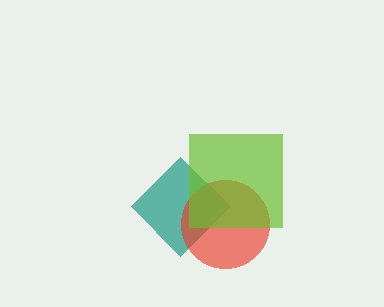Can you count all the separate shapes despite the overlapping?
Yes, there are 3 separate shapes.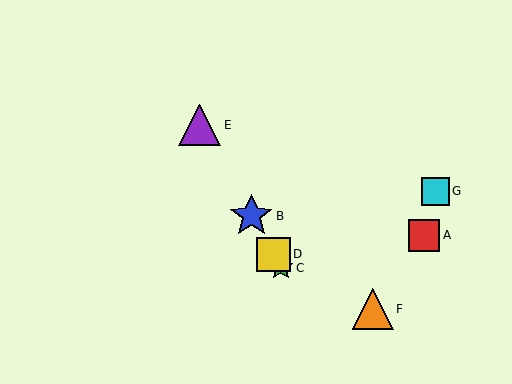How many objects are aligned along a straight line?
4 objects (B, C, D, E) are aligned along a straight line.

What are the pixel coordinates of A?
Object A is at (424, 235).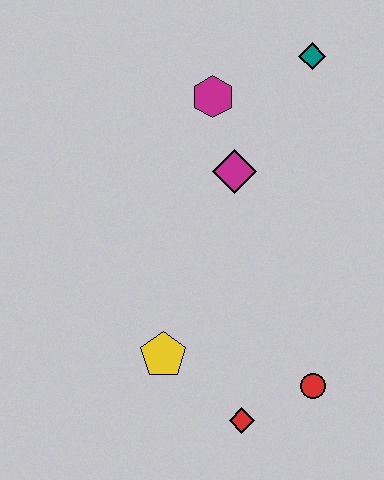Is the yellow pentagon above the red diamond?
Yes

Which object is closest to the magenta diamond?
The magenta hexagon is closest to the magenta diamond.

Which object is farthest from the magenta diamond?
The red diamond is farthest from the magenta diamond.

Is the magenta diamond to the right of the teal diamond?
No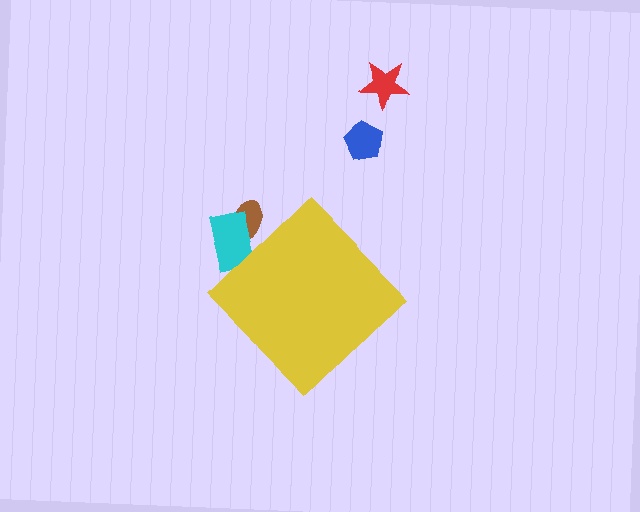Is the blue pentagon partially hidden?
No, the blue pentagon is fully visible.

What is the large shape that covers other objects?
A yellow diamond.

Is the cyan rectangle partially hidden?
Yes, the cyan rectangle is partially hidden behind the yellow diamond.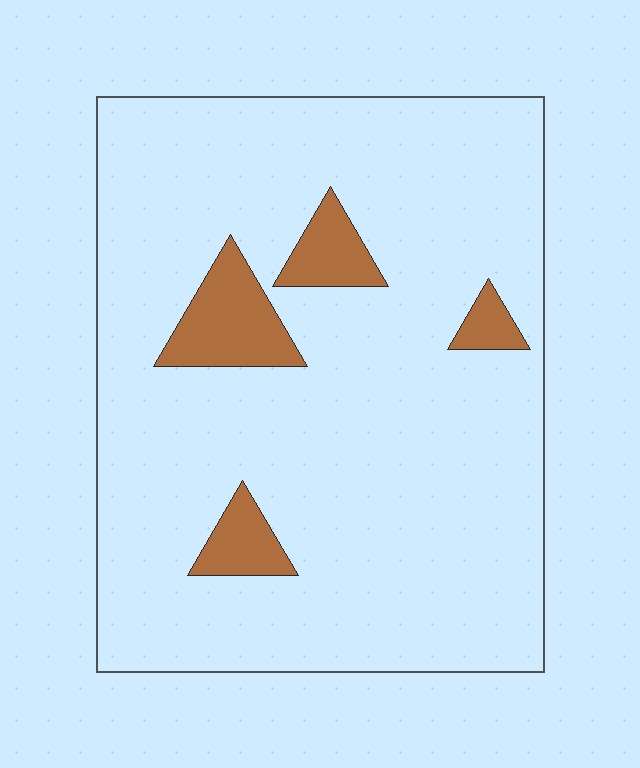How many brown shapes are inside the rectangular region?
4.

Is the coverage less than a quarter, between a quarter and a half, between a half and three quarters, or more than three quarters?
Less than a quarter.